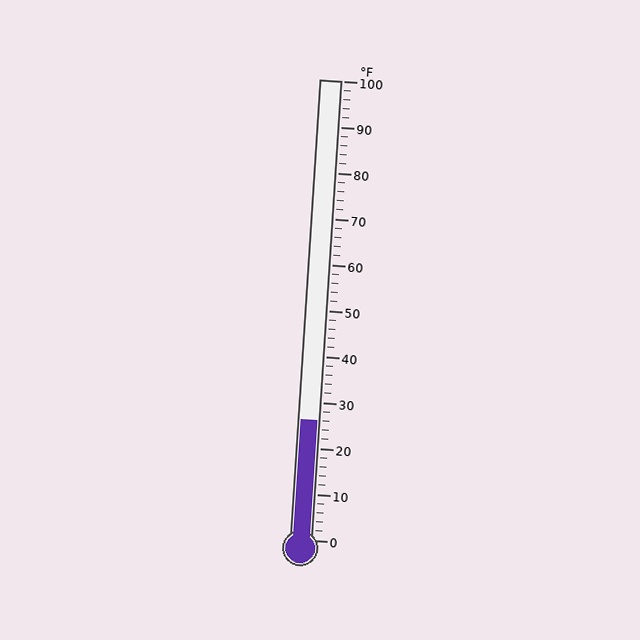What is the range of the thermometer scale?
The thermometer scale ranges from 0°F to 100°F.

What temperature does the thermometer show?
The thermometer shows approximately 26°F.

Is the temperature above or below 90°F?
The temperature is below 90°F.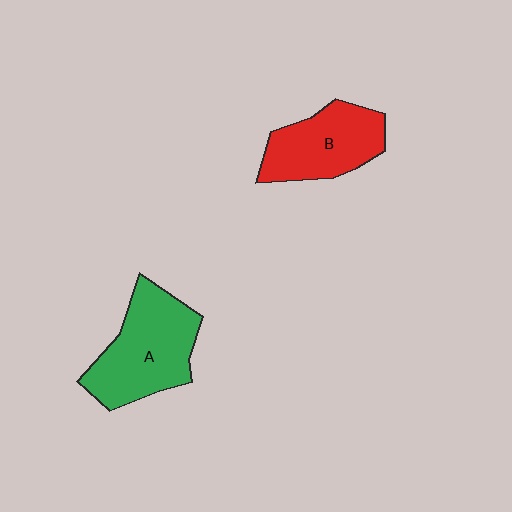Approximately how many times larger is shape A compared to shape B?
Approximately 1.2 times.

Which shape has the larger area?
Shape A (green).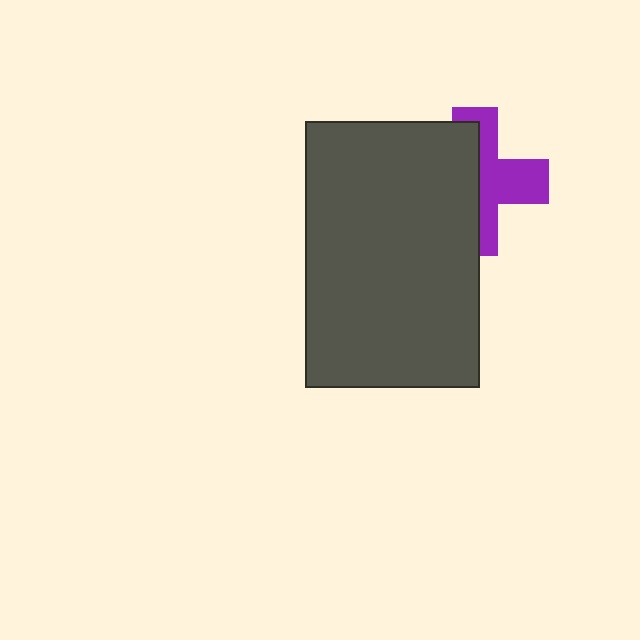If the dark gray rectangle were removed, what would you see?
You would see the complete purple cross.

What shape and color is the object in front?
The object in front is a dark gray rectangle.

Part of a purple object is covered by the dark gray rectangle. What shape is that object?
It is a cross.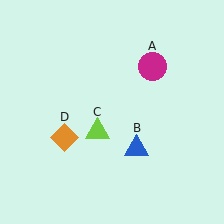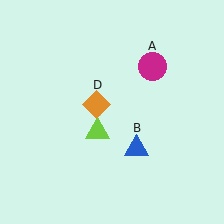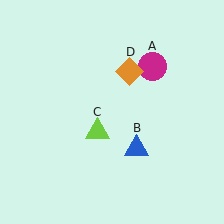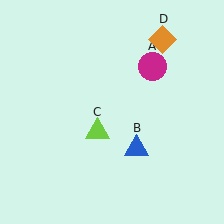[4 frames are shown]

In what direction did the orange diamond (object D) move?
The orange diamond (object D) moved up and to the right.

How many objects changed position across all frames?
1 object changed position: orange diamond (object D).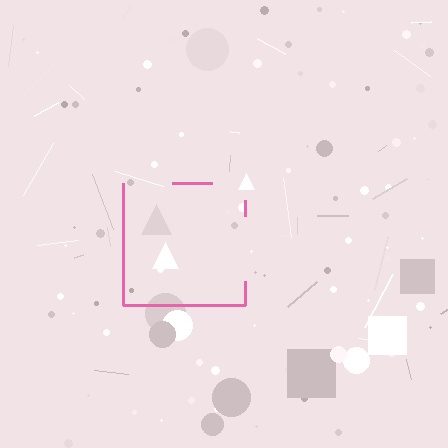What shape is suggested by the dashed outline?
The dashed outline suggests a square.